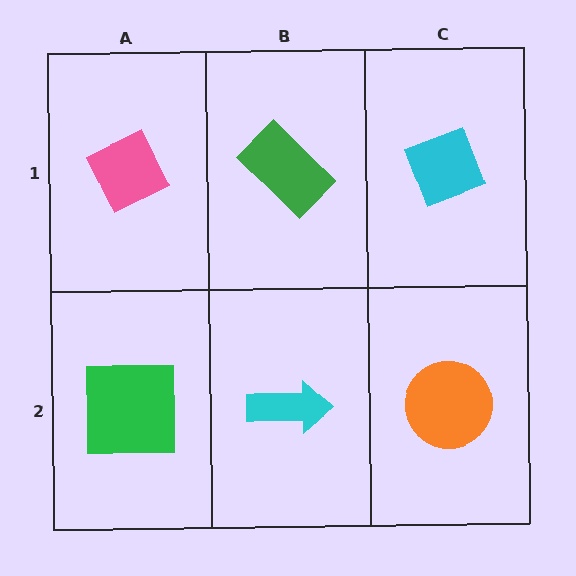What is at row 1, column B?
A green rectangle.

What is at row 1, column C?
A cyan diamond.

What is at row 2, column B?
A cyan arrow.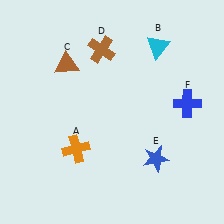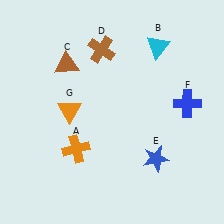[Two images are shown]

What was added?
An orange triangle (G) was added in Image 2.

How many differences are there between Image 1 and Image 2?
There is 1 difference between the two images.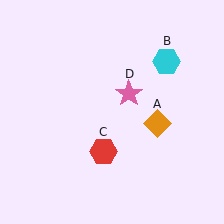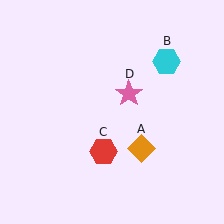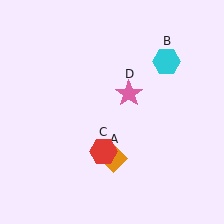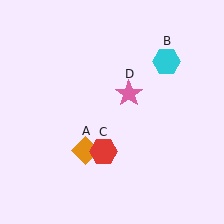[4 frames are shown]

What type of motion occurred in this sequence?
The orange diamond (object A) rotated clockwise around the center of the scene.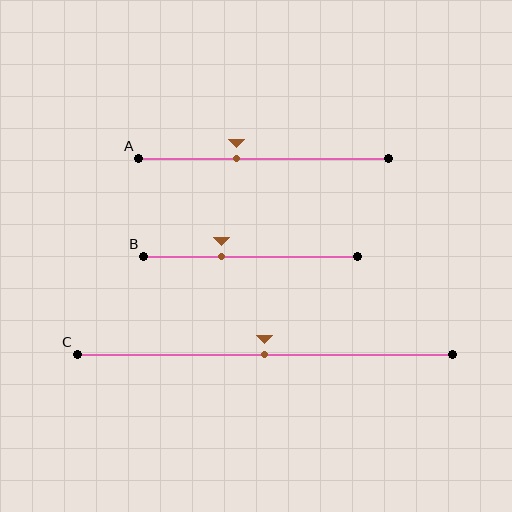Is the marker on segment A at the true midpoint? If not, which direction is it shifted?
No, the marker on segment A is shifted to the left by about 11% of the segment length.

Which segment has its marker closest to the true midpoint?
Segment C has its marker closest to the true midpoint.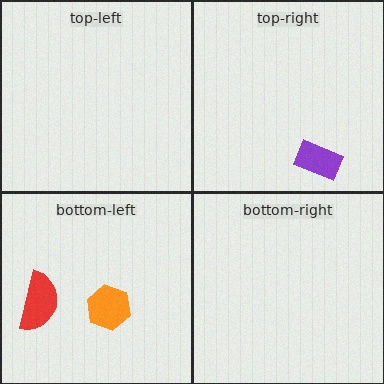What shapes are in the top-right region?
The purple rectangle.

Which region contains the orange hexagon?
The bottom-left region.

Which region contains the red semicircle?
The bottom-left region.